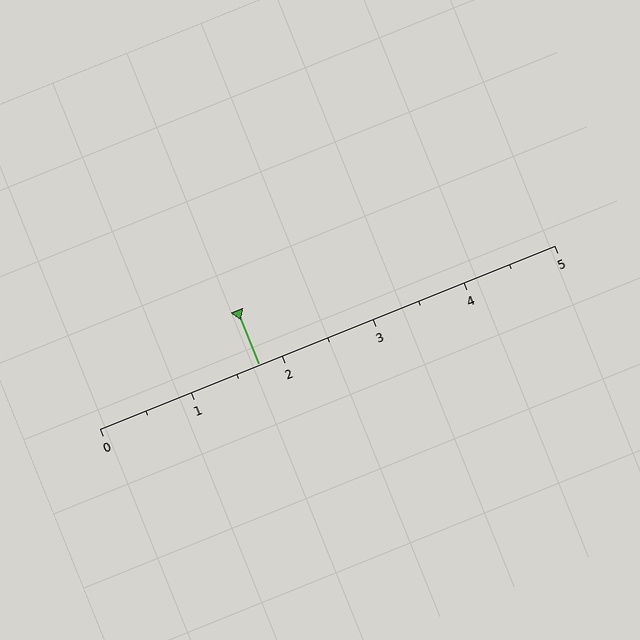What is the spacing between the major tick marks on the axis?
The major ticks are spaced 1 apart.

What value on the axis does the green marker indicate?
The marker indicates approximately 1.8.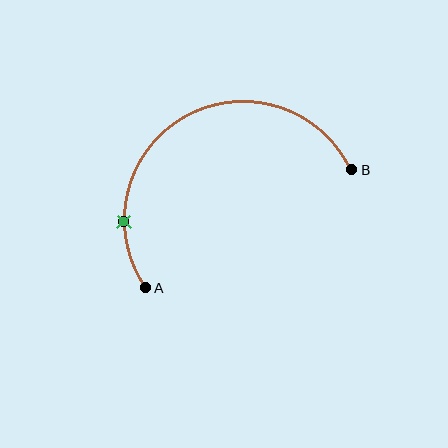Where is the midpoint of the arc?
The arc midpoint is the point on the curve farthest from the straight line joining A and B. It sits above that line.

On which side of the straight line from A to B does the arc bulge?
The arc bulges above the straight line connecting A and B.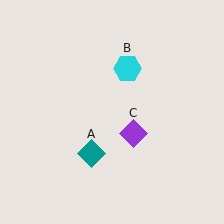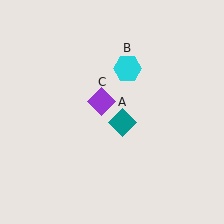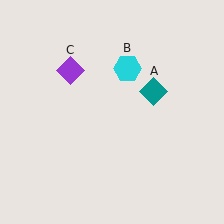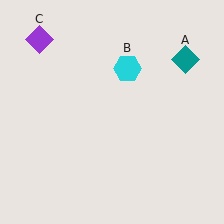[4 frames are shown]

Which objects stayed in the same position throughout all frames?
Cyan hexagon (object B) remained stationary.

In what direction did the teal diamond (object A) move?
The teal diamond (object A) moved up and to the right.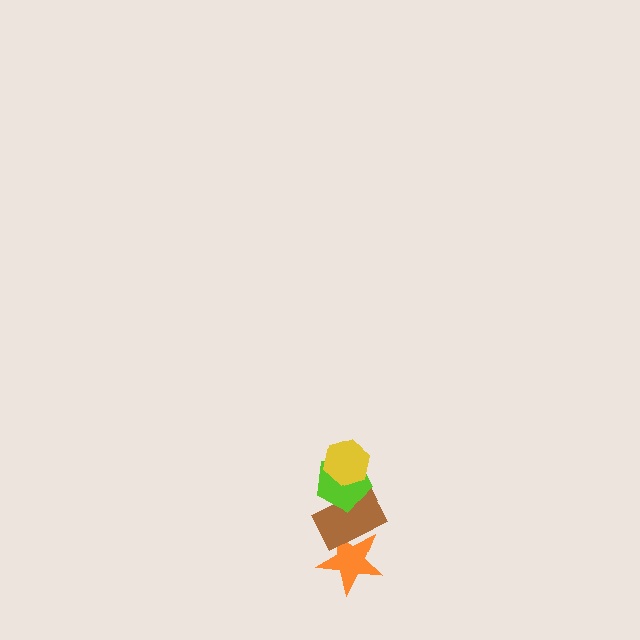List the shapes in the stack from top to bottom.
From top to bottom: the yellow hexagon, the lime pentagon, the brown rectangle, the orange star.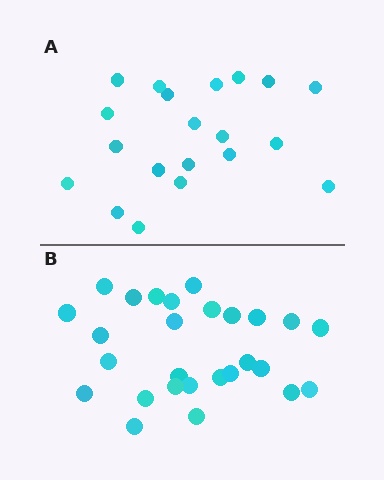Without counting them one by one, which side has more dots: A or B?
Region B (the bottom region) has more dots.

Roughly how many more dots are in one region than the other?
Region B has roughly 8 or so more dots than region A.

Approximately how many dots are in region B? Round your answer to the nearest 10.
About 30 dots. (The exact count is 27, which rounds to 30.)